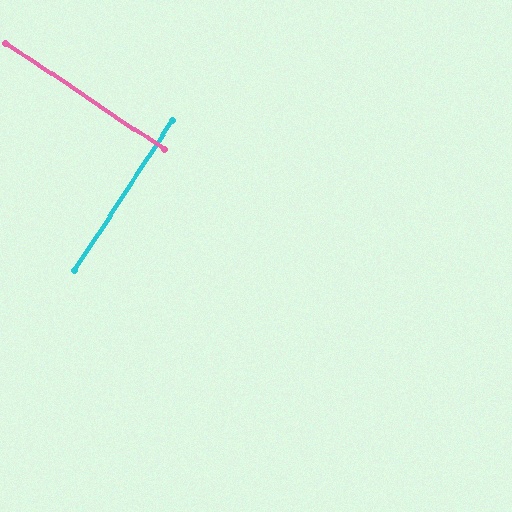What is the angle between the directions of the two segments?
Approximately 89 degrees.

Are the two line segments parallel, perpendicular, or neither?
Perpendicular — they meet at approximately 89°.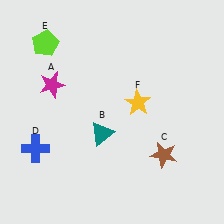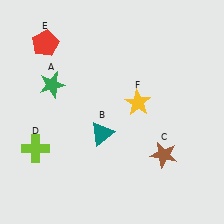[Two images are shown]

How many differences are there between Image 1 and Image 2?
There are 3 differences between the two images.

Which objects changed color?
A changed from magenta to green. D changed from blue to lime. E changed from lime to red.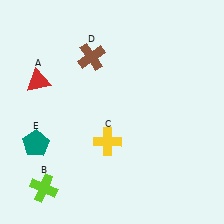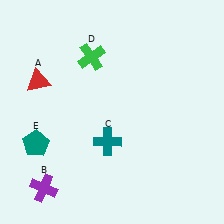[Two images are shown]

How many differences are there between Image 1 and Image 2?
There are 3 differences between the two images.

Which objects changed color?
B changed from lime to purple. C changed from yellow to teal. D changed from brown to green.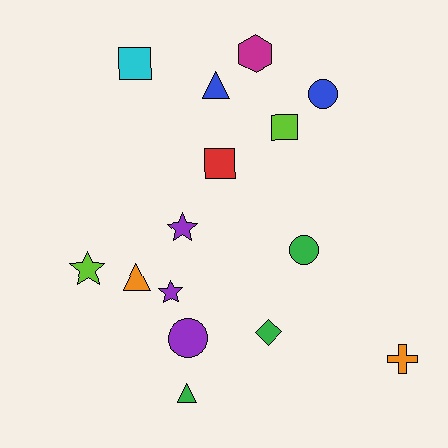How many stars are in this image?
There are 3 stars.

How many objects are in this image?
There are 15 objects.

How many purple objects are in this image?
There are 3 purple objects.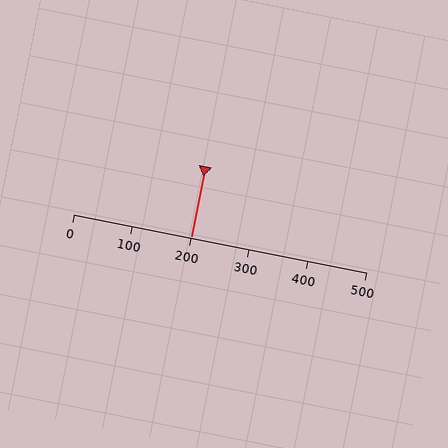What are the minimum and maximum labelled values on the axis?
The axis runs from 0 to 500.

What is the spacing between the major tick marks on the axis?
The major ticks are spaced 100 apart.